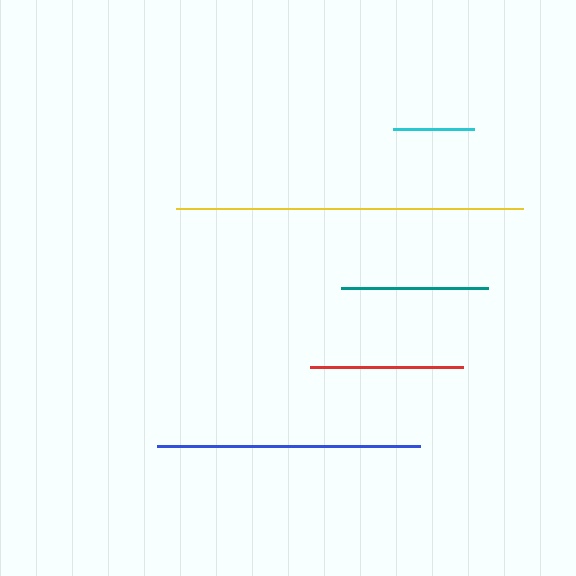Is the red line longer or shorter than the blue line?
The blue line is longer than the red line.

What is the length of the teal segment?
The teal segment is approximately 147 pixels long.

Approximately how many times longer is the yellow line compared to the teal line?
The yellow line is approximately 2.4 times the length of the teal line.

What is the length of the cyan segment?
The cyan segment is approximately 81 pixels long.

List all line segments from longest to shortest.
From longest to shortest: yellow, blue, red, teal, cyan.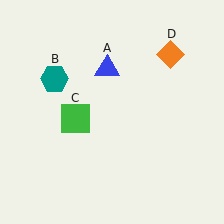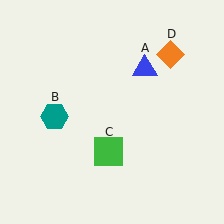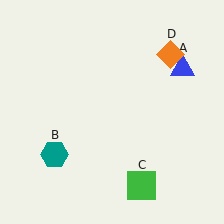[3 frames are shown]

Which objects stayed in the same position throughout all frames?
Orange diamond (object D) remained stationary.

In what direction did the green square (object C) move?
The green square (object C) moved down and to the right.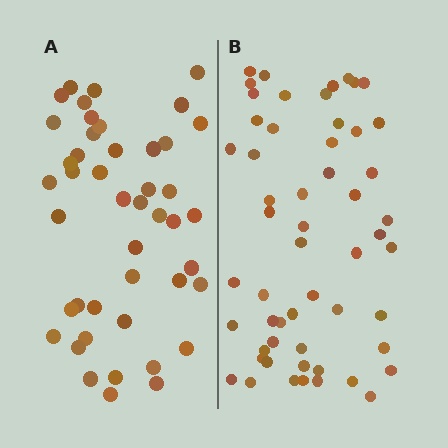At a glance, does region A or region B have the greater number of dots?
Region B (the right region) has more dots.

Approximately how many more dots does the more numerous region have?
Region B has roughly 10 or so more dots than region A.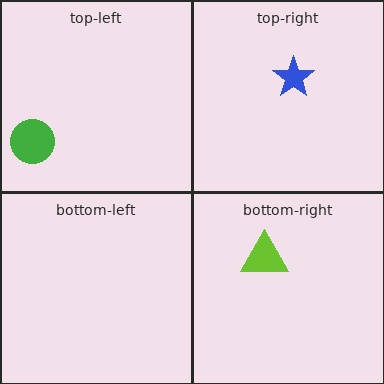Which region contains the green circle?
The top-left region.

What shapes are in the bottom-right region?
The lime triangle.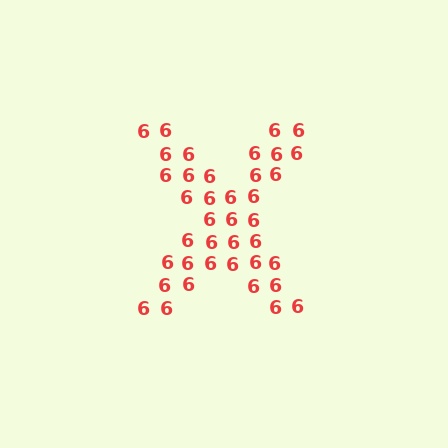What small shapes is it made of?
It is made of small digit 6's.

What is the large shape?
The large shape is the letter X.